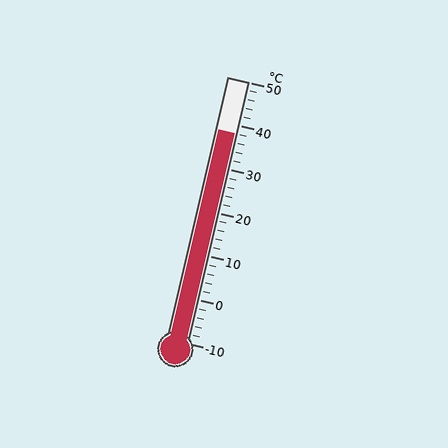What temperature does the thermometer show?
The thermometer shows approximately 38°C.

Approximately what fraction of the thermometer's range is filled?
The thermometer is filled to approximately 80% of its range.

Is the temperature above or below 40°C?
The temperature is below 40°C.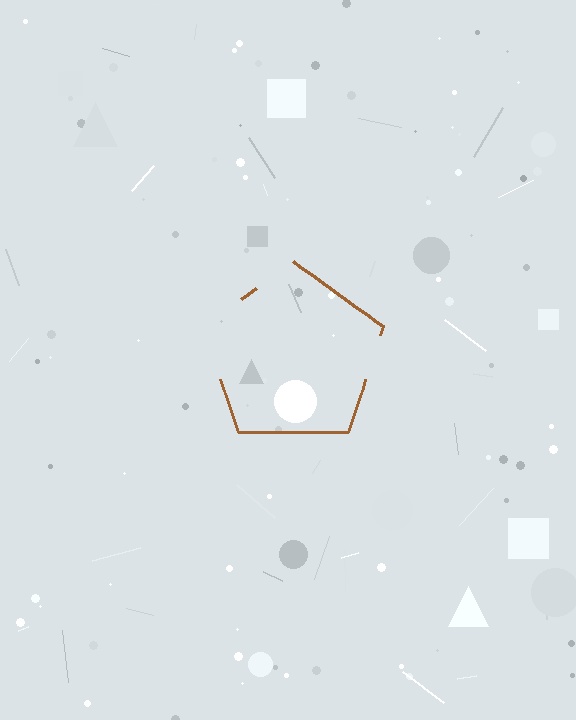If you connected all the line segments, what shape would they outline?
They would outline a pentagon.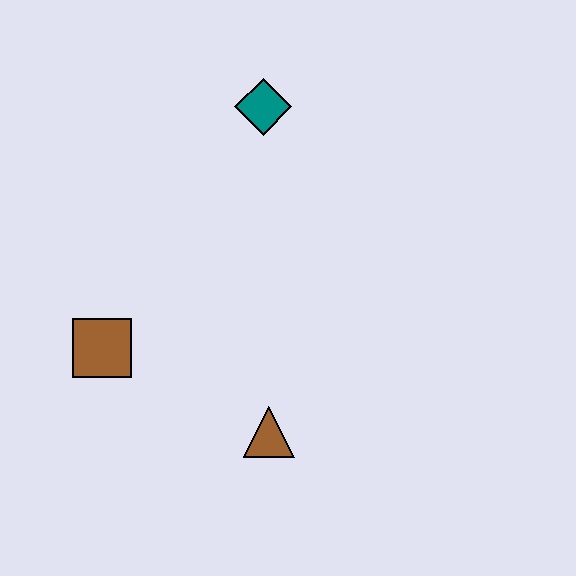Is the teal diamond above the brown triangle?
Yes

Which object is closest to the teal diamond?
The brown square is closest to the teal diamond.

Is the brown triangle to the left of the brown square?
No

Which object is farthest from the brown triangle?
The teal diamond is farthest from the brown triangle.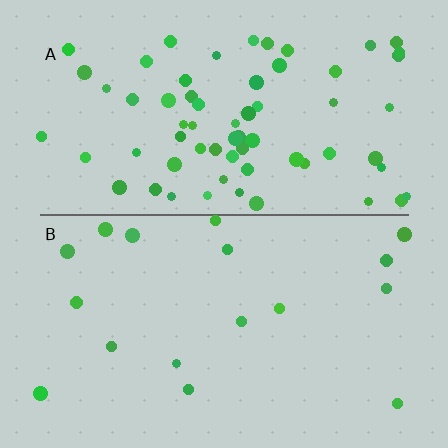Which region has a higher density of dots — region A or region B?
A (the top).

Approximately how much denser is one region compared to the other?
Approximately 3.9× — region A over region B.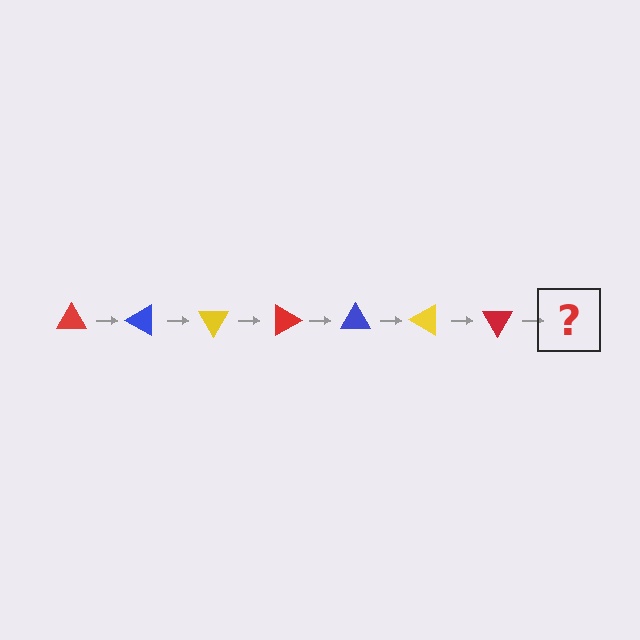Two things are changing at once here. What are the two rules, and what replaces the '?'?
The two rules are that it rotates 30 degrees each step and the color cycles through red, blue, and yellow. The '?' should be a blue triangle, rotated 210 degrees from the start.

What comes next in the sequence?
The next element should be a blue triangle, rotated 210 degrees from the start.